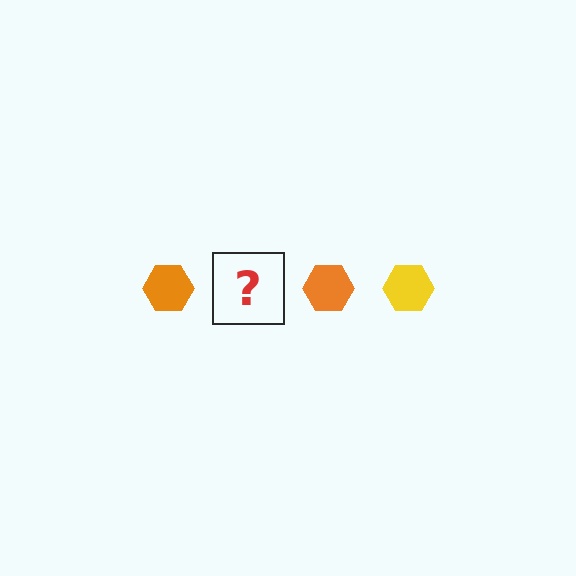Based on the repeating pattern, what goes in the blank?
The blank should be a yellow hexagon.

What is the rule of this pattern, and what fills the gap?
The rule is that the pattern cycles through orange, yellow hexagons. The gap should be filled with a yellow hexagon.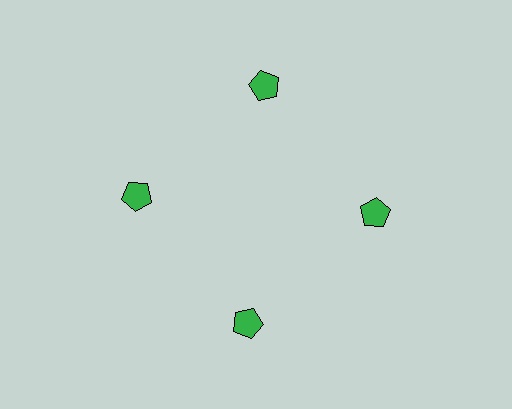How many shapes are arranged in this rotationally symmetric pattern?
There are 4 shapes, arranged in 4 groups of 1.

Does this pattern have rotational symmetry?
Yes, this pattern has 4-fold rotational symmetry. It looks the same after rotating 90 degrees around the center.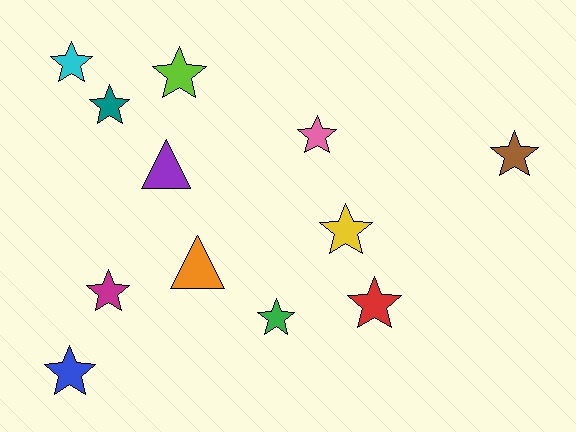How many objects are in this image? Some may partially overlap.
There are 12 objects.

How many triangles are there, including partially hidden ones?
There are 2 triangles.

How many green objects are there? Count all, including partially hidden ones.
There is 1 green object.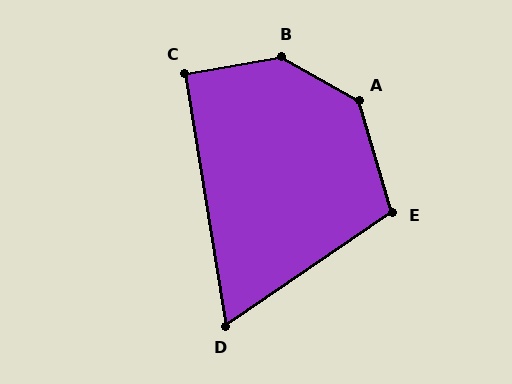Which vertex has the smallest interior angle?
D, at approximately 65 degrees.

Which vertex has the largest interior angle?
B, at approximately 140 degrees.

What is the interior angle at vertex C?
Approximately 91 degrees (approximately right).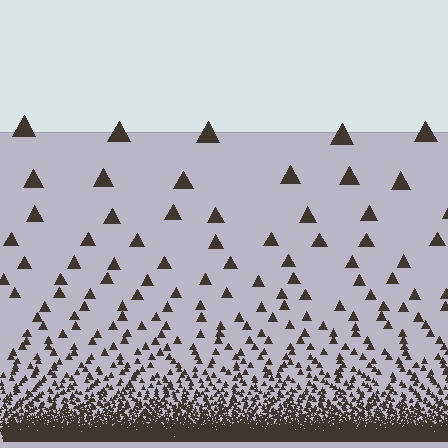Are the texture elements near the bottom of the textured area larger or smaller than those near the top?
Smaller. The gradient is inverted — elements near the bottom are smaller and denser.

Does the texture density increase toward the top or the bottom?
Density increases toward the bottom.